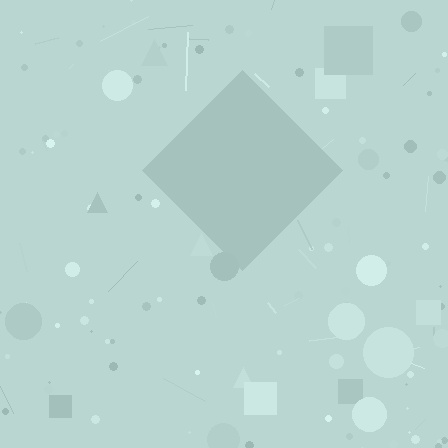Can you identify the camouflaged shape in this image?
The camouflaged shape is a diamond.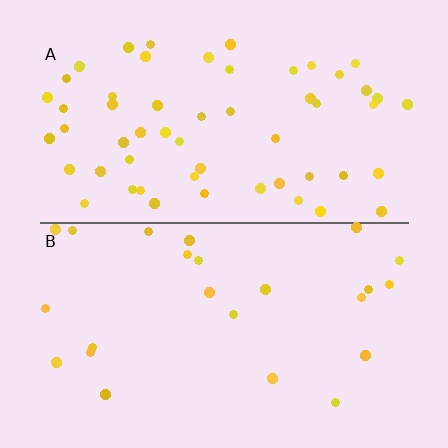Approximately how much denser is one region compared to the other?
Approximately 2.3× — region A over region B.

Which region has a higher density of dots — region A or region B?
A (the top).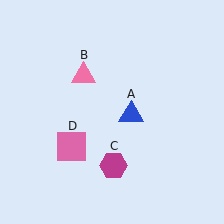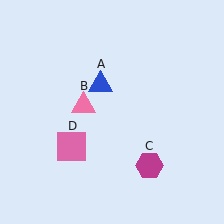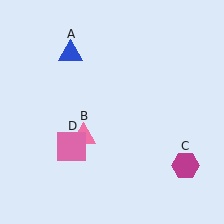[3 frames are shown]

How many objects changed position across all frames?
3 objects changed position: blue triangle (object A), pink triangle (object B), magenta hexagon (object C).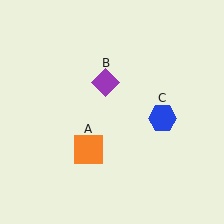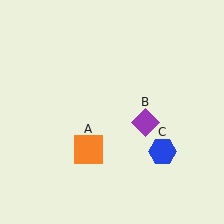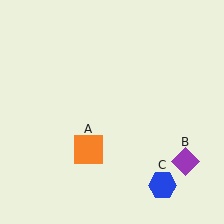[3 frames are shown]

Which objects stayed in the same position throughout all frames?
Orange square (object A) remained stationary.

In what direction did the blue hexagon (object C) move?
The blue hexagon (object C) moved down.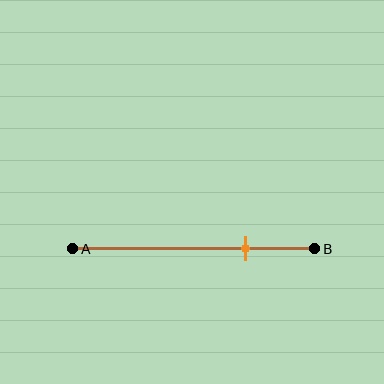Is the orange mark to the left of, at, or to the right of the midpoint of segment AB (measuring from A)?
The orange mark is to the right of the midpoint of segment AB.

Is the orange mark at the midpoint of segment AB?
No, the mark is at about 70% from A, not at the 50% midpoint.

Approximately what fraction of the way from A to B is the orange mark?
The orange mark is approximately 70% of the way from A to B.